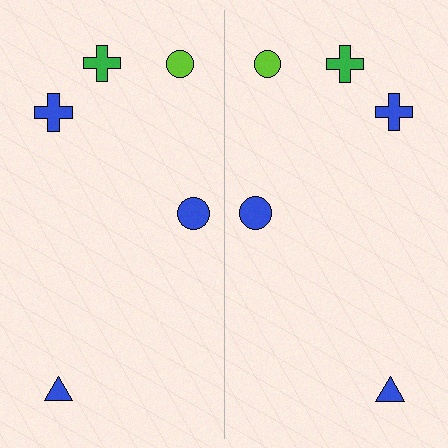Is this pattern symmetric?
Yes, this pattern has bilateral (reflection) symmetry.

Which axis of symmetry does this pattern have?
The pattern has a vertical axis of symmetry running through the center of the image.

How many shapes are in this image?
There are 10 shapes in this image.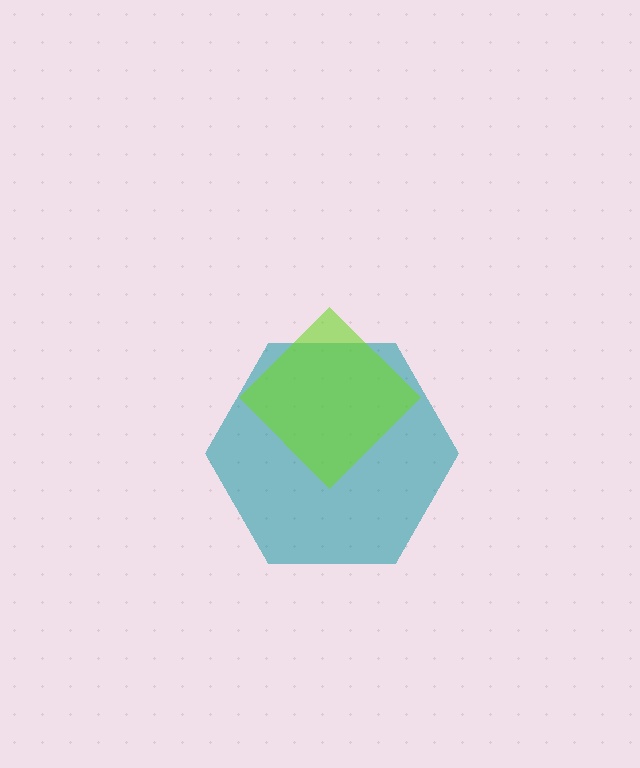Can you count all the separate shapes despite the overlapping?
Yes, there are 2 separate shapes.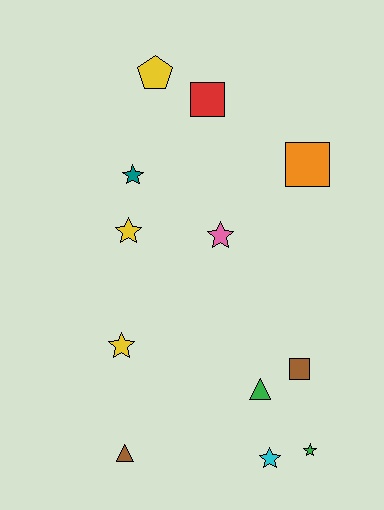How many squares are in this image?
There are 3 squares.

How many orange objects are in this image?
There is 1 orange object.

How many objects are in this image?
There are 12 objects.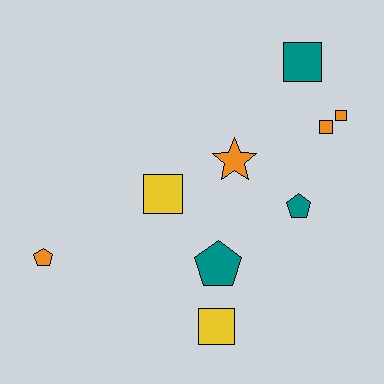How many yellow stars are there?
There are no yellow stars.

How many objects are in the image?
There are 9 objects.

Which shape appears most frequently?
Square, with 5 objects.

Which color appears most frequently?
Orange, with 4 objects.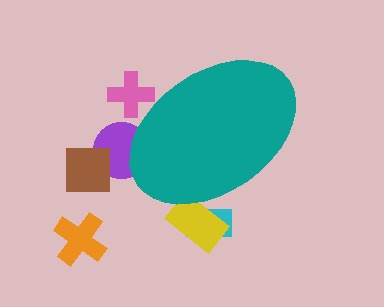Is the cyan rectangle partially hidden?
Yes, the cyan rectangle is partially hidden behind the teal ellipse.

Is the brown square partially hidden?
No, the brown square is fully visible.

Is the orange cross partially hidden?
No, the orange cross is fully visible.